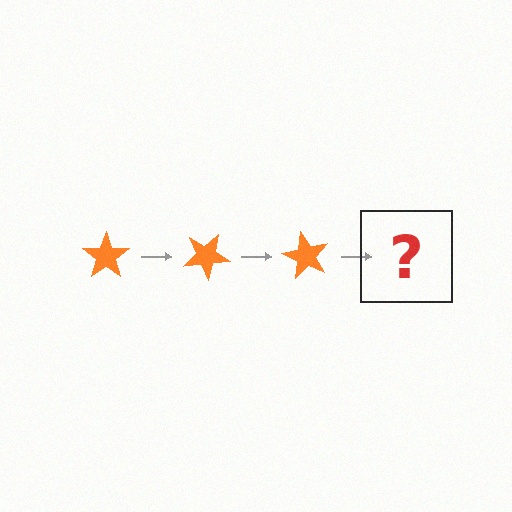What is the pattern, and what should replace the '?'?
The pattern is that the star rotates 30 degrees each step. The '?' should be an orange star rotated 90 degrees.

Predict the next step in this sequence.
The next step is an orange star rotated 90 degrees.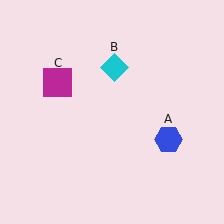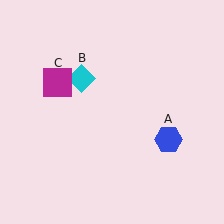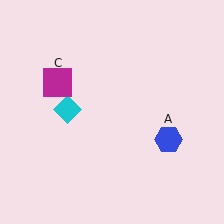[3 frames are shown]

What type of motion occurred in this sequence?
The cyan diamond (object B) rotated counterclockwise around the center of the scene.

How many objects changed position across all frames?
1 object changed position: cyan diamond (object B).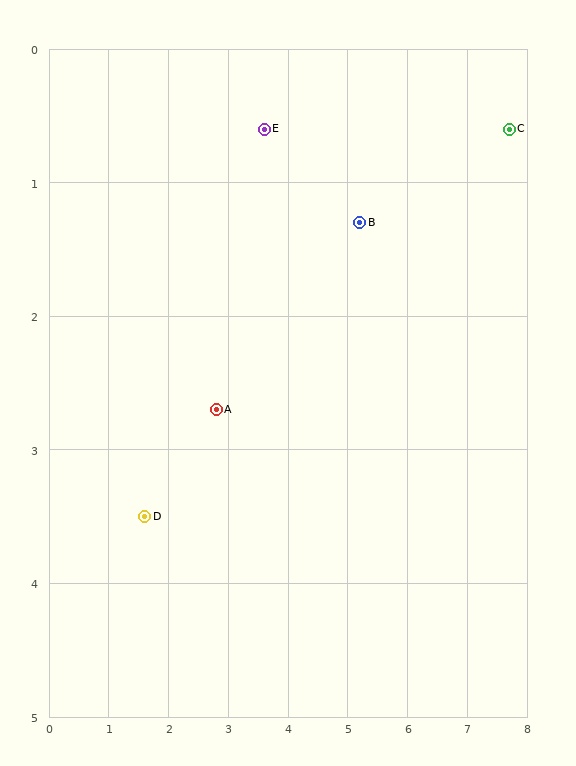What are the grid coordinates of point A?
Point A is at approximately (2.8, 2.7).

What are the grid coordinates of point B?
Point B is at approximately (5.2, 1.3).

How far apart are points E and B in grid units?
Points E and B are about 1.7 grid units apart.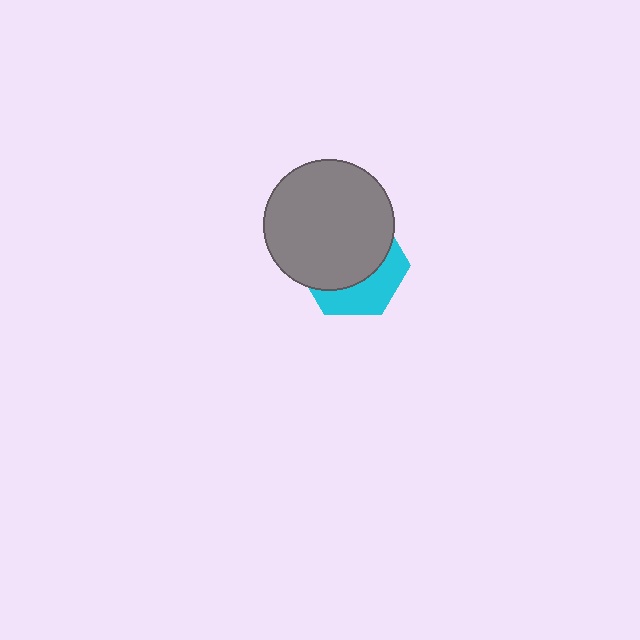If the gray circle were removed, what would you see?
You would see the complete cyan hexagon.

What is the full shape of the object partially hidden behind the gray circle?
The partially hidden object is a cyan hexagon.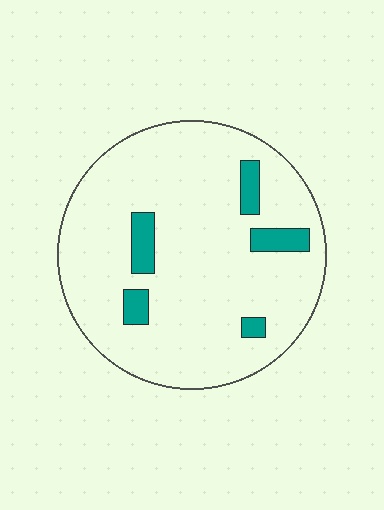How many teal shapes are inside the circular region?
5.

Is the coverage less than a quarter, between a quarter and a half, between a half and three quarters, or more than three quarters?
Less than a quarter.